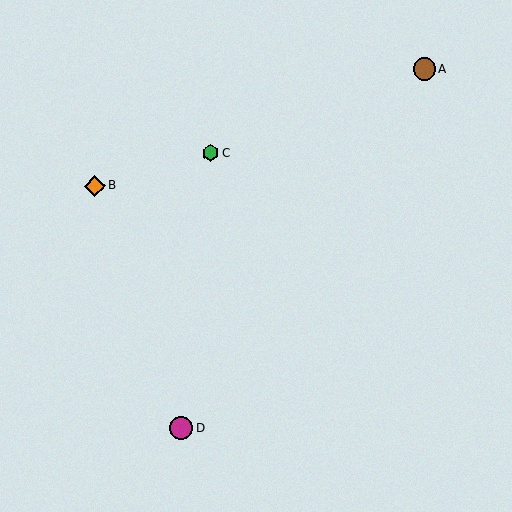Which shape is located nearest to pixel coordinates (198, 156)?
The green hexagon (labeled C) at (211, 153) is nearest to that location.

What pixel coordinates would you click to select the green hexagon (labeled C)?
Click at (211, 153) to select the green hexagon C.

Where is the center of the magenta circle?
The center of the magenta circle is at (181, 428).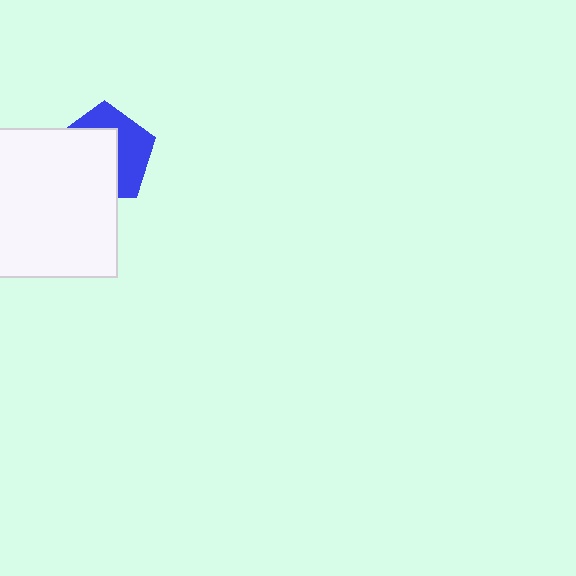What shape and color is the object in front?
The object in front is a white square.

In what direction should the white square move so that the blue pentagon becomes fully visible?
The white square should move toward the lower-left. That is the shortest direction to clear the overlap and leave the blue pentagon fully visible.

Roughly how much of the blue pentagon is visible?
A small part of it is visible (roughly 44%).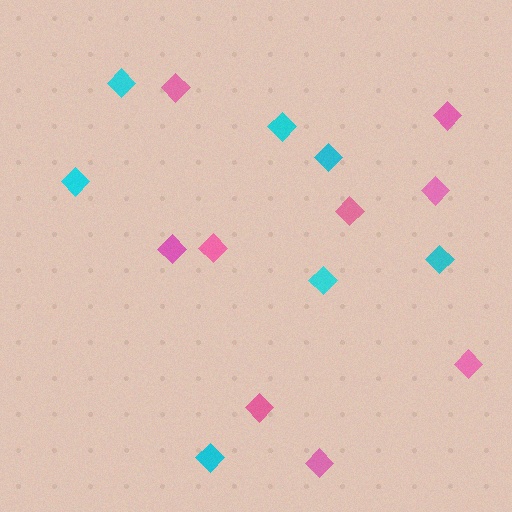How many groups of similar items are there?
There are 2 groups: one group of cyan diamonds (7) and one group of pink diamonds (9).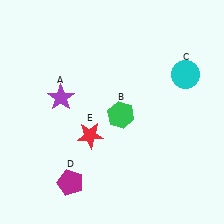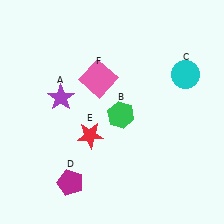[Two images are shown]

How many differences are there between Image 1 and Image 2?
There is 1 difference between the two images.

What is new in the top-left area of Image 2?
A pink square (F) was added in the top-left area of Image 2.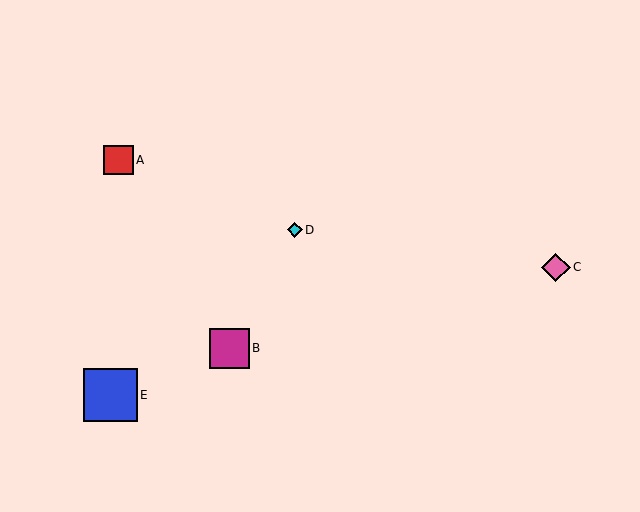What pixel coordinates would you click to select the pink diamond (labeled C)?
Click at (556, 267) to select the pink diamond C.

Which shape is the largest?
The blue square (labeled E) is the largest.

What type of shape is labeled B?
Shape B is a magenta square.